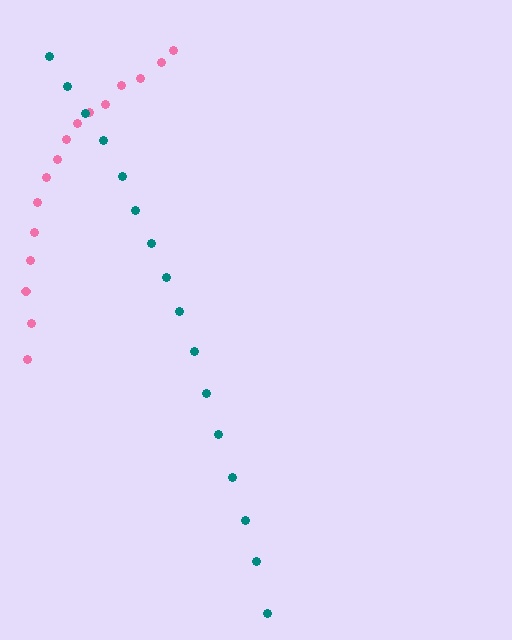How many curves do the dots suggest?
There are 2 distinct paths.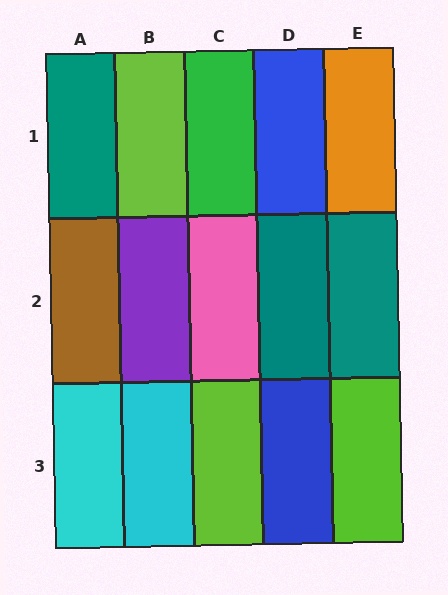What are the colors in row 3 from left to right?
Cyan, cyan, lime, blue, lime.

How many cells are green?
1 cell is green.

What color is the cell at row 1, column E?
Orange.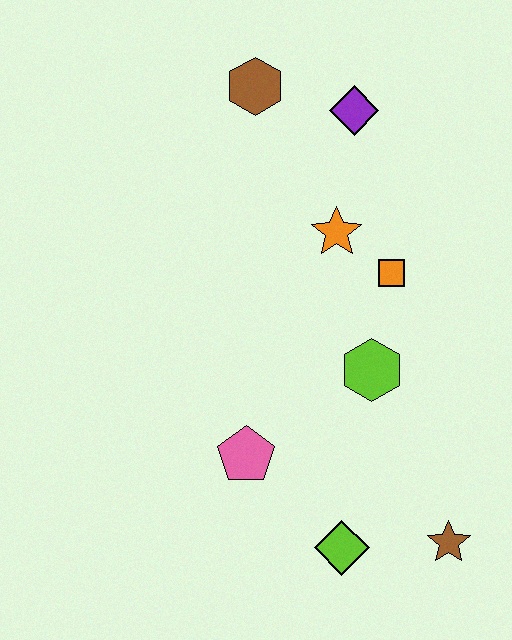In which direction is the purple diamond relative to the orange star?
The purple diamond is above the orange star.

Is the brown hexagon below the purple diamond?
No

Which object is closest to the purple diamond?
The brown hexagon is closest to the purple diamond.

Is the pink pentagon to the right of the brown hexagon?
No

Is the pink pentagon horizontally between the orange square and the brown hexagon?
No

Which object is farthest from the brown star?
The brown hexagon is farthest from the brown star.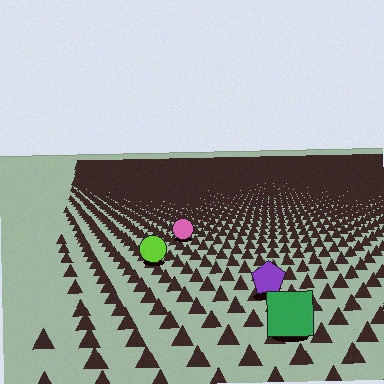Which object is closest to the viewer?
The green square is closest. The texture marks near it are larger and more spread out.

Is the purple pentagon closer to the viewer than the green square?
No. The green square is closer — you can tell from the texture gradient: the ground texture is coarser near it.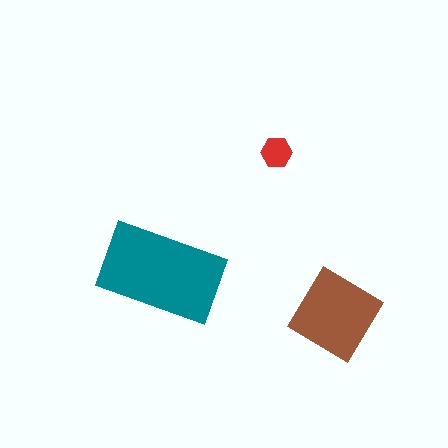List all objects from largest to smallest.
The teal rectangle, the brown diamond, the red hexagon.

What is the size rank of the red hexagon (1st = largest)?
3rd.